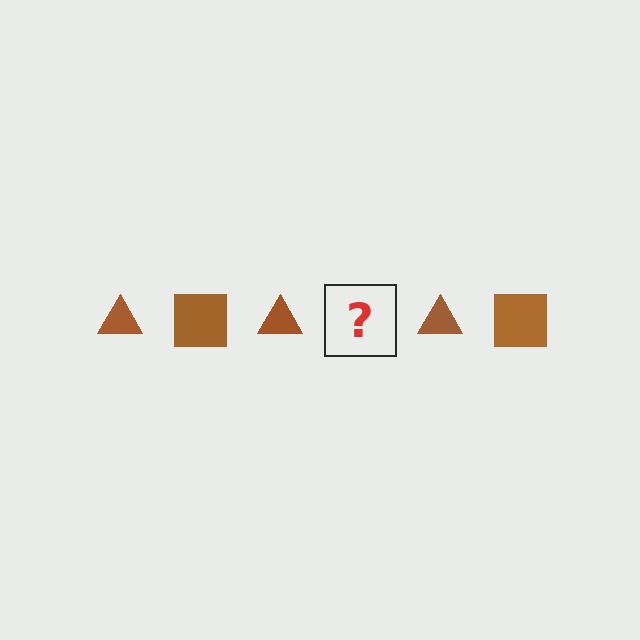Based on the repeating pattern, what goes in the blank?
The blank should be a brown square.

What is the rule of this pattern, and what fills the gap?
The rule is that the pattern cycles through triangle, square shapes in brown. The gap should be filled with a brown square.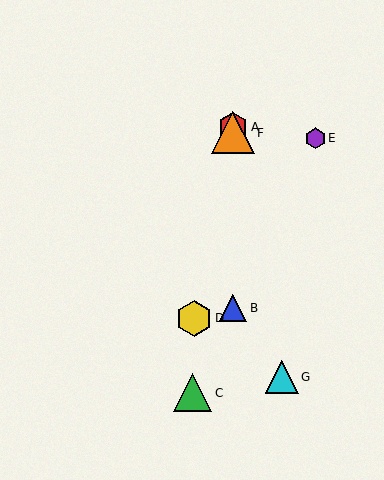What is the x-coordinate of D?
Object D is at x≈194.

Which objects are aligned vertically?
Objects A, B, F are aligned vertically.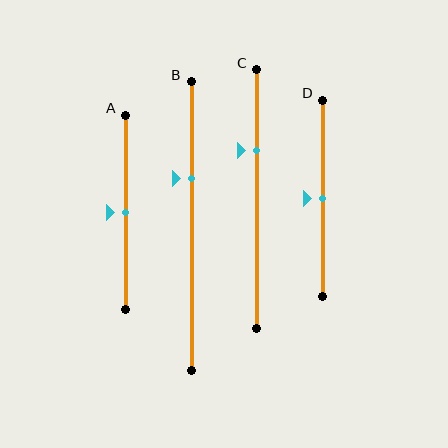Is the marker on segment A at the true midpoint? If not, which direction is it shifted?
Yes, the marker on segment A is at the true midpoint.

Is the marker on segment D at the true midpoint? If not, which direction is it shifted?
Yes, the marker on segment D is at the true midpoint.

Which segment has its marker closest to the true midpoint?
Segment A has its marker closest to the true midpoint.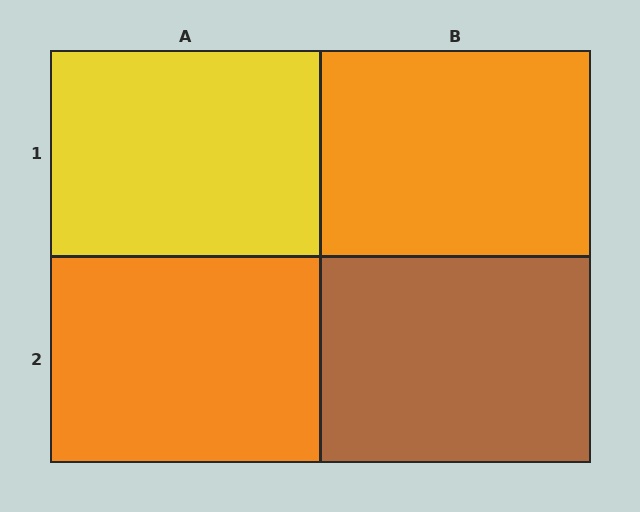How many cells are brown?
1 cell is brown.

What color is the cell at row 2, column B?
Brown.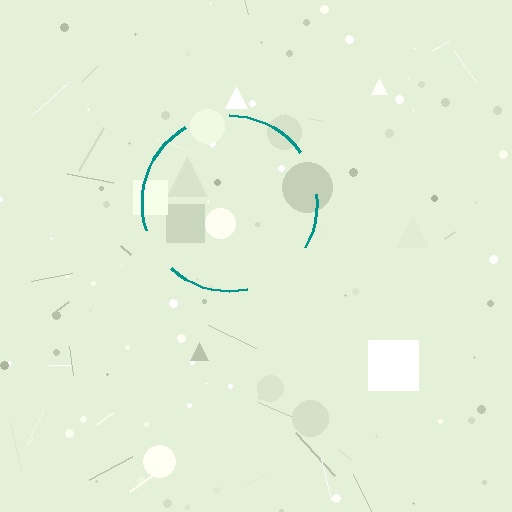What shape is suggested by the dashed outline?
The dashed outline suggests a circle.